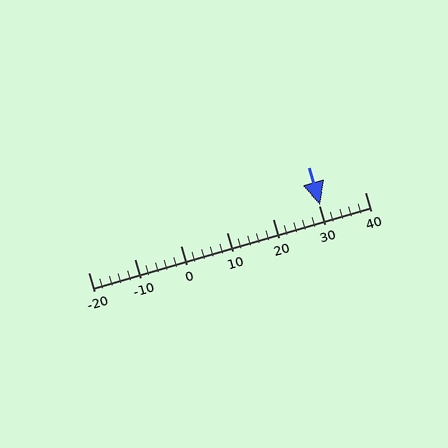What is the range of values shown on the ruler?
The ruler shows values from -20 to 40.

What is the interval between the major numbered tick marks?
The major tick marks are spaced 10 units apart.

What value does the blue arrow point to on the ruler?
The blue arrow points to approximately 30.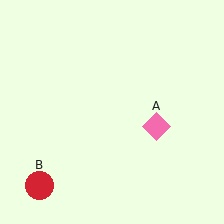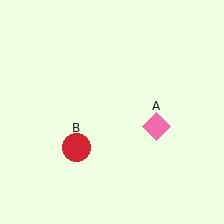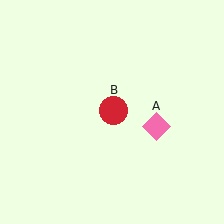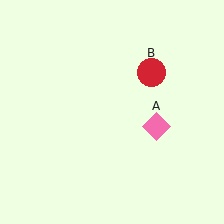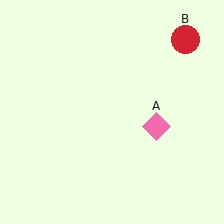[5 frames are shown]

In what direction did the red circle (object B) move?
The red circle (object B) moved up and to the right.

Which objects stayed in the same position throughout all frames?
Pink diamond (object A) remained stationary.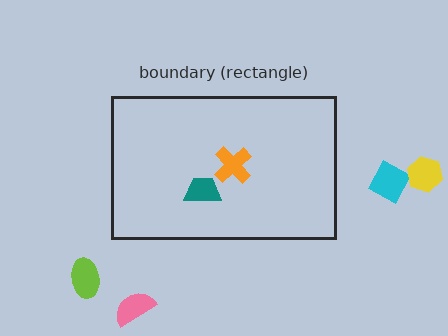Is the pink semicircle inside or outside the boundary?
Outside.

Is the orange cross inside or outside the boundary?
Inside.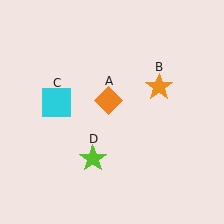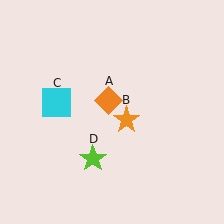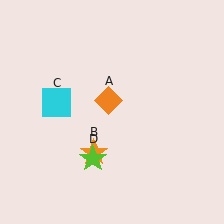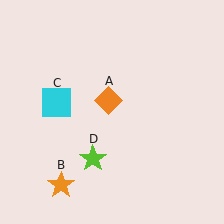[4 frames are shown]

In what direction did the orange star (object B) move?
The orange star (object B) moved down and to the left.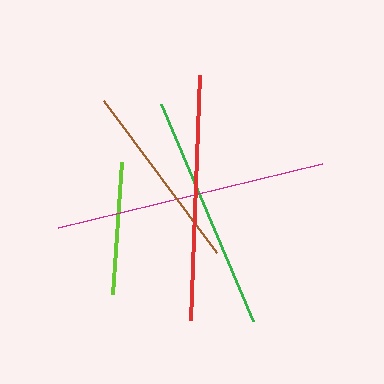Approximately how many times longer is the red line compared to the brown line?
The red line is approximately 1.3 times the length of the brown line.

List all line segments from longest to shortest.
From longest to shortest: magenta, red, green, brown, lime.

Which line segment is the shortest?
The lime line is the shortest at approximately 132 pixels.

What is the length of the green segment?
The green segment is approximately 237 pixels long.